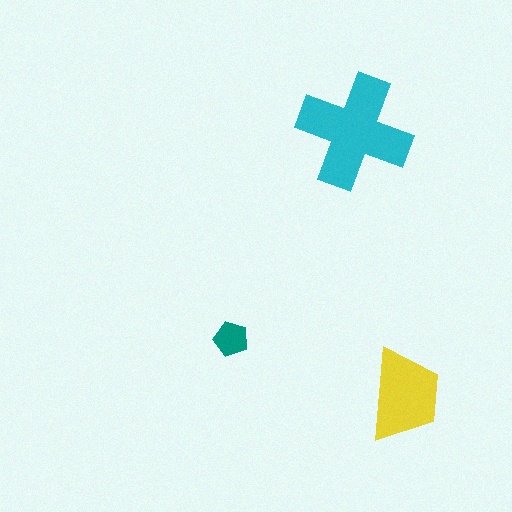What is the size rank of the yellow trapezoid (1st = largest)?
2nd.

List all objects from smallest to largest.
The teal pentagon, the yellow trapezoid, the cyan cross.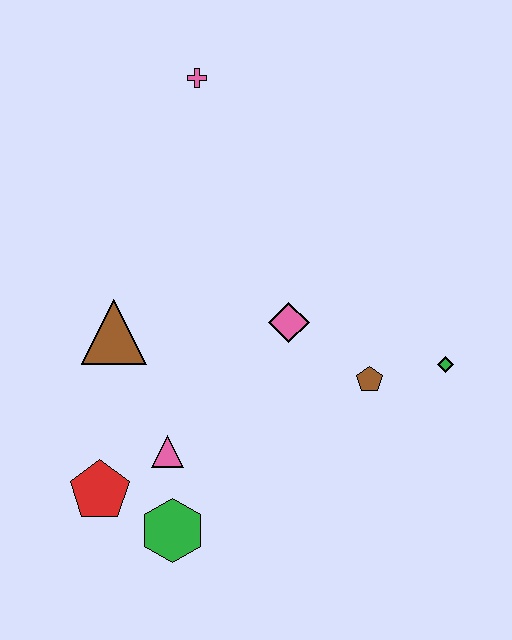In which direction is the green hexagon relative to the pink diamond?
The green hexagon is below the pink diamond.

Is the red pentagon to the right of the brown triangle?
No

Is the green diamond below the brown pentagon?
No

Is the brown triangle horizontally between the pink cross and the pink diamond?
No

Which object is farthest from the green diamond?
The pink cross is farthest from the green diamond.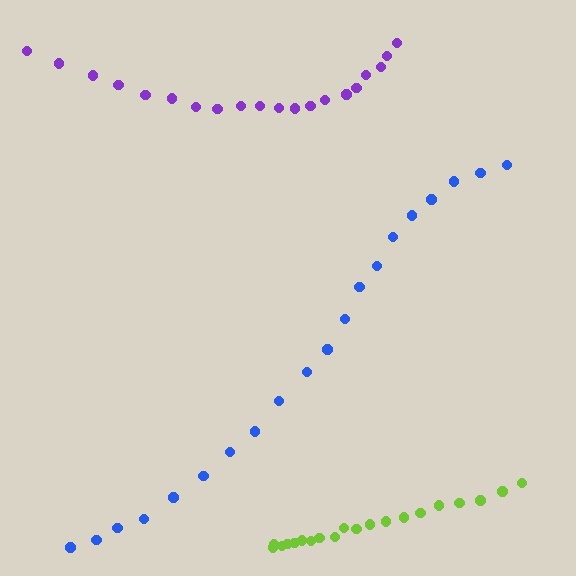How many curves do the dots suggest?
There are 3 distinct paths.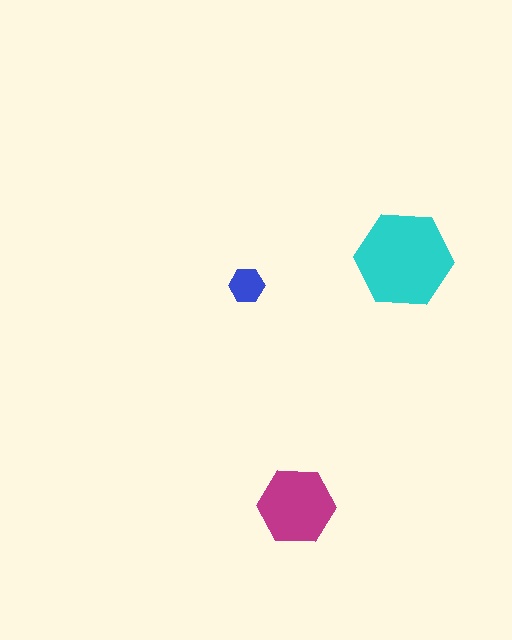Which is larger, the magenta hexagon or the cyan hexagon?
The cyan one.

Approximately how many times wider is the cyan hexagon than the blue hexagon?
About 2.5 times wider.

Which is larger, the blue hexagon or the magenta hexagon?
The magenta one.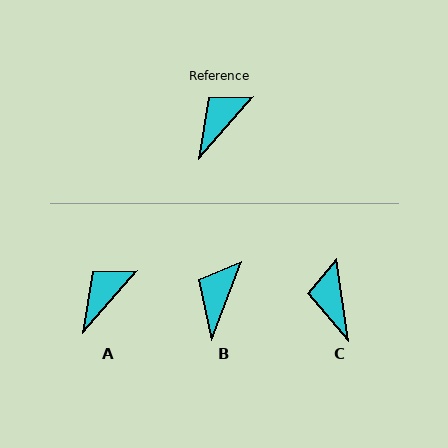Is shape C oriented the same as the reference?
No, it is off by about 50 degrees.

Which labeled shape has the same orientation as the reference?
A.